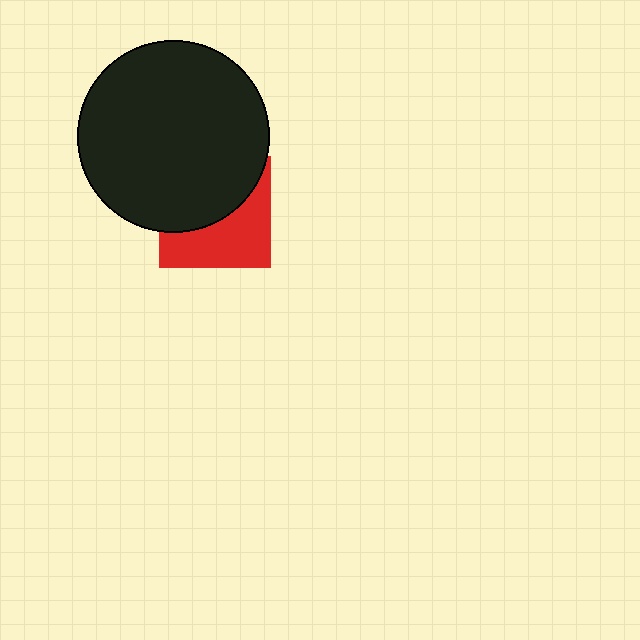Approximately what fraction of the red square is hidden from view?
Roughly 52% of the red square is hidden behind the black circle.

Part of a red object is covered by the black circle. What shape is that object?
It is a square.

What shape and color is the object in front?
The object in front is a black circle.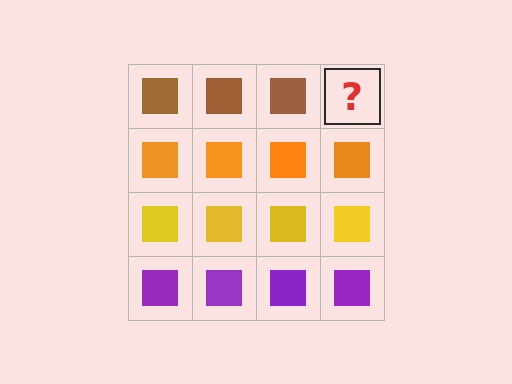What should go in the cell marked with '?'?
The missing cell should contain a brown square.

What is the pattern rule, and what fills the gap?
The rule is that each row has a consistent color. The gap should be filled with a brown square.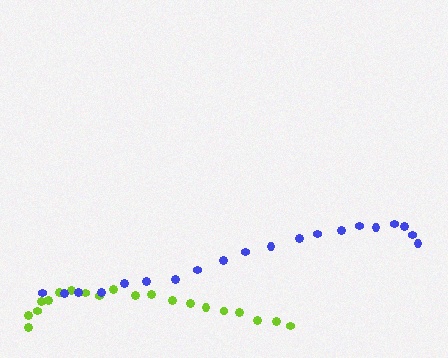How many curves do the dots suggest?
There are 2 distinct paths.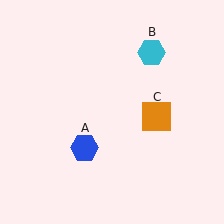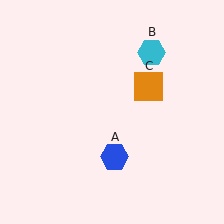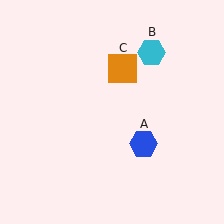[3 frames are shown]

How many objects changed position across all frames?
2 objects changed position: blue hexagon (object A), orange square (object C).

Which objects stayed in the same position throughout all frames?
Cyan hexagon (object B) remained stationary.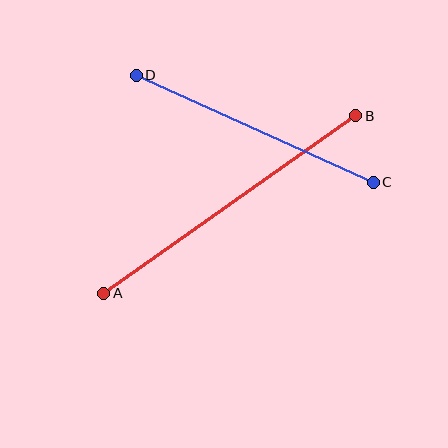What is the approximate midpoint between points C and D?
The midpoint is at approximately (255, 129) pixels.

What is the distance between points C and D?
The distance is approximately 260 pixels.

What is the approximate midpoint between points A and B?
The midpoint is at approximately (230, 204) pixels.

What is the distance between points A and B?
The distance is approximately 308 pixels.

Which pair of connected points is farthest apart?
Points A and B are farthest apart.